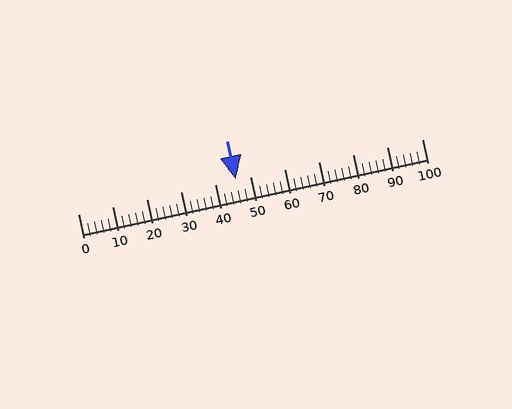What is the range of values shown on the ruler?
The ruler shows values from 0 to 100.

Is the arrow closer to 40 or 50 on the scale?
The arrow is closer to 50.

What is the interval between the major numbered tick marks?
The major tick marks are spaced 10 units apart.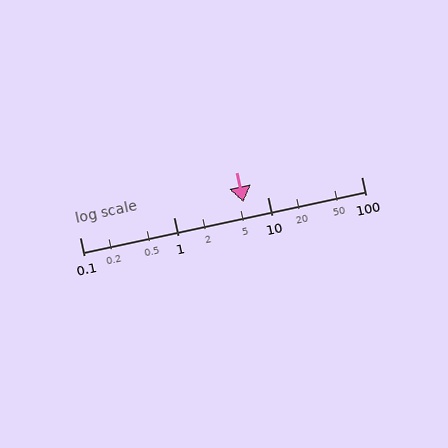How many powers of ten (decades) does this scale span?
The scale spans 3 decades, from 0.1 to 100.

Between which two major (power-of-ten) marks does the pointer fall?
The pointer is between 1 and 10.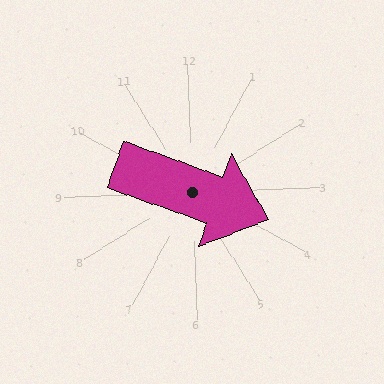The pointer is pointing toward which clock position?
Roughly 4 o'clock.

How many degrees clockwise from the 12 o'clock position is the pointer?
Approximately 112 degrees.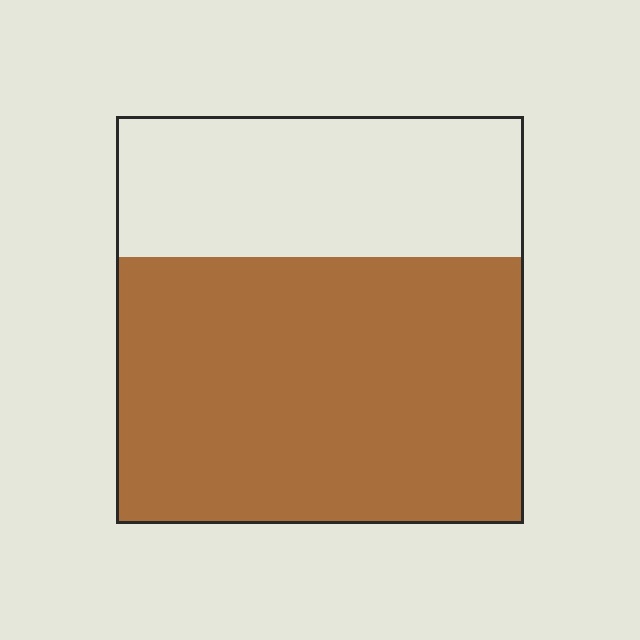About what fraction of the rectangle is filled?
About two thirds (2/3).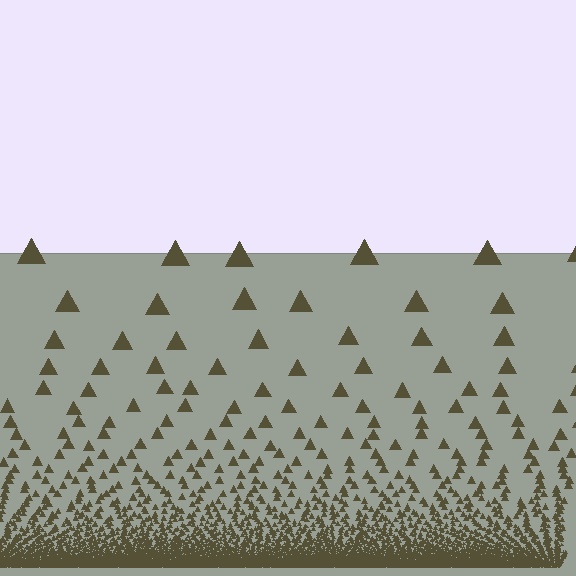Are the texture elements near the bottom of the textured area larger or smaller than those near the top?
Smaller. The gradient is inverted — elements near the bottom are smaller and denser.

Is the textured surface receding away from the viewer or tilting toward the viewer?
The surface appears to tilt toward the viewer. Texture elements get larger and sparser toward the top.